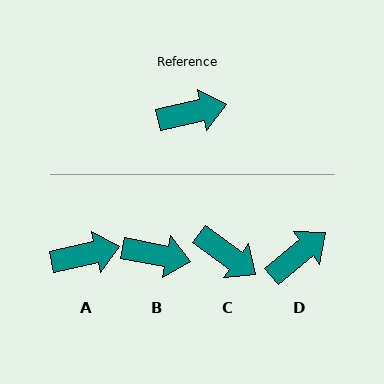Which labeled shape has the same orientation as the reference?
A.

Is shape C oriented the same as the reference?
No, it is off by about 48 degrees.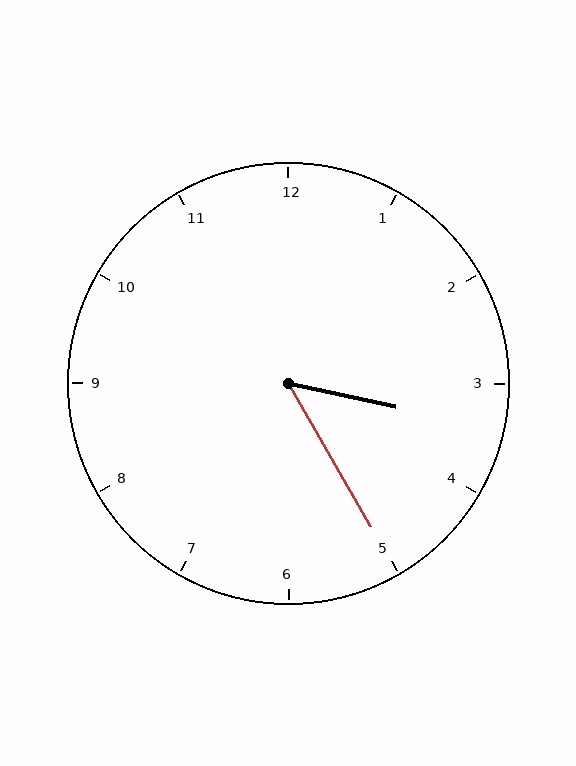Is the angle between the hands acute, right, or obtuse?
It is acute.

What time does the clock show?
3:25.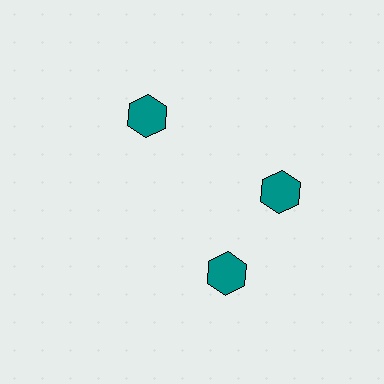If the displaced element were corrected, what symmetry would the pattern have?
It would have 3-fold rotational symmetry — the pattern would map onto itself every 120 degrees.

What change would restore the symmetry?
The symmetry would be restored by rotating it back into even spacing with its neighbors so that all 3 hexagons sit at equal angles and equal distance from the center.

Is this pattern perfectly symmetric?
No. The 3 teal hexagons are arranged in a ring, but one element near the 7 o'clock position is rotated out of alignment along the ring, breaking the 3-fold rotational symmetry.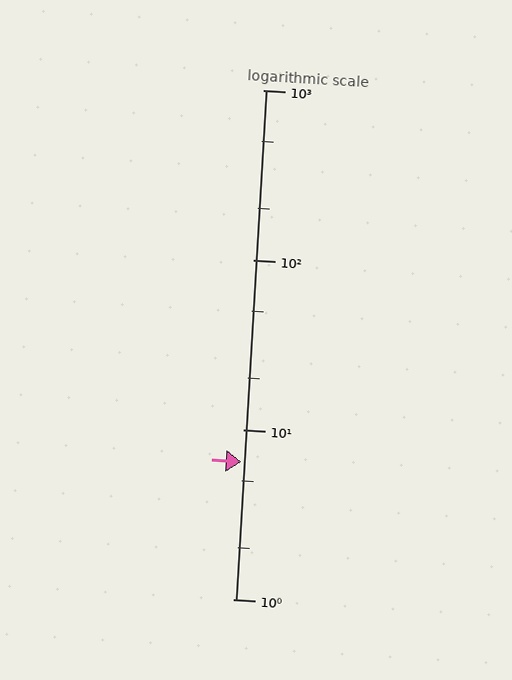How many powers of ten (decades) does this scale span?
The scale spans 3 decades, from 1 to 1000.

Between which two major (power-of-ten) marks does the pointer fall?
The pointer is between 1 and 10.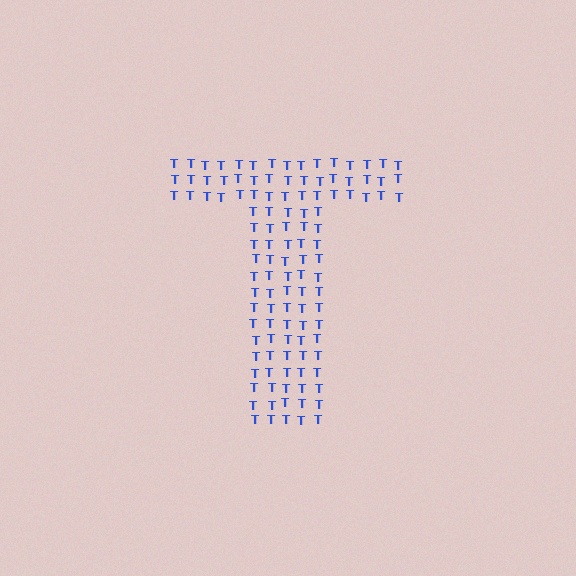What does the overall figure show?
The overall figure shows the letter T.